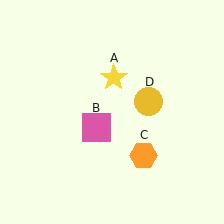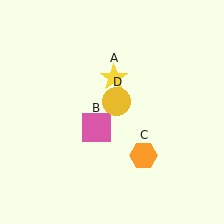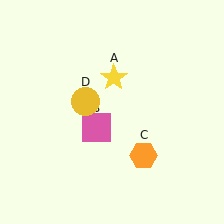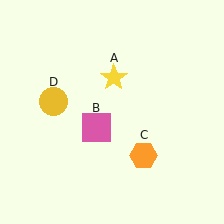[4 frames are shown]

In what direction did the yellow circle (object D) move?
The yellow circle (object D) moved left.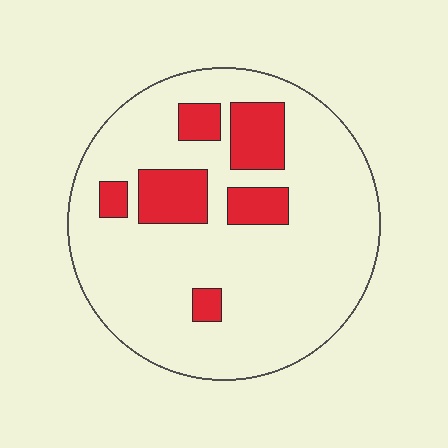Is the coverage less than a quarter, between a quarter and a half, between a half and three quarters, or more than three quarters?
Less than a quarter.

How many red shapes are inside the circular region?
6.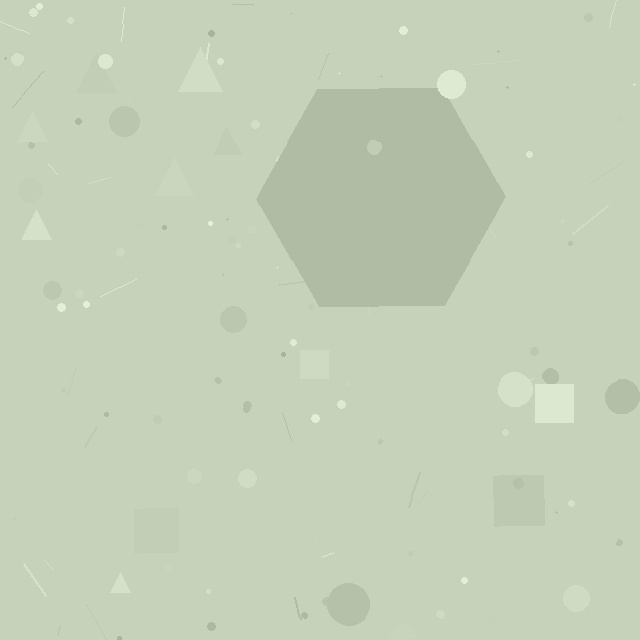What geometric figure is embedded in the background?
A hexagon is embedded in the background.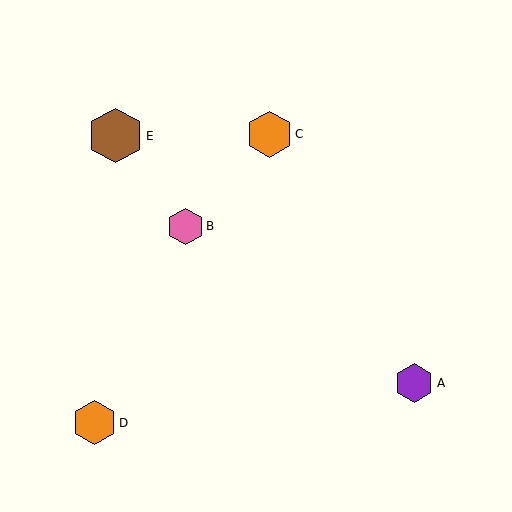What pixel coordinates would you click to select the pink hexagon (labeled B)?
Click at (185, 226) to select the pink hexagon B.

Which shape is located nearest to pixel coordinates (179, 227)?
The pink hexagon (labeled B) at (185, 226) is nearest to that location.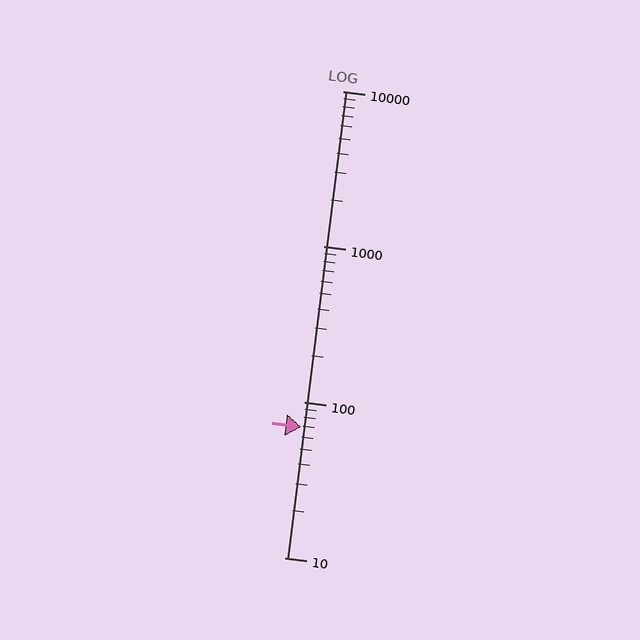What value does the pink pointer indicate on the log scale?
The pointer indicates approximately 69.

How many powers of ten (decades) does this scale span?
The scale spans 3 decades, from 10 to 10000.